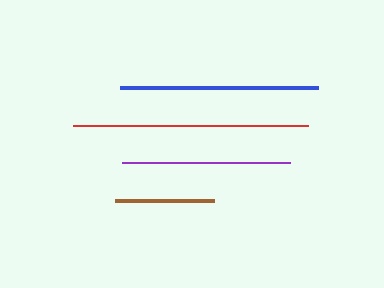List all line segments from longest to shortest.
From longest to shortest: red, blue, purple, brown.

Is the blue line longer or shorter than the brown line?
The blue line is longer than the brown line.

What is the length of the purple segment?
The purple segment is approximately 168 pixels long.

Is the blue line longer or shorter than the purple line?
The blue line is longer than the purple line.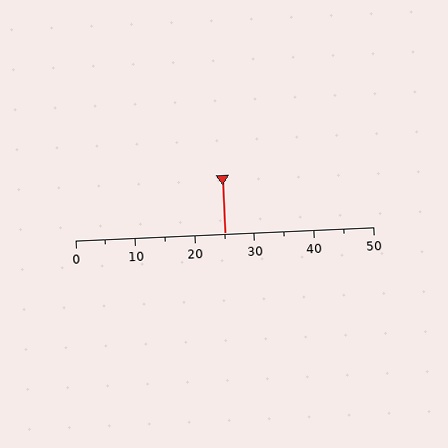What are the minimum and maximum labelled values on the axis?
The axis runs from 0 to 50.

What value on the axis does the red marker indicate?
The marker indicates approximately 25.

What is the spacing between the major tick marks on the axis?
The major ticks are spaced 10 apart.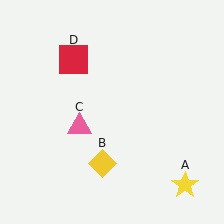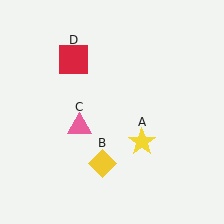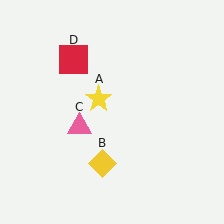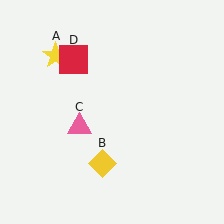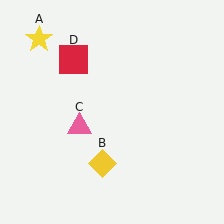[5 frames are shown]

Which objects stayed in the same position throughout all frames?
Yellow diamond (object B) and pink triangle (object C) and red square (object D) remained stationary.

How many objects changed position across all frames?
1 object changed position: yellow star (object A).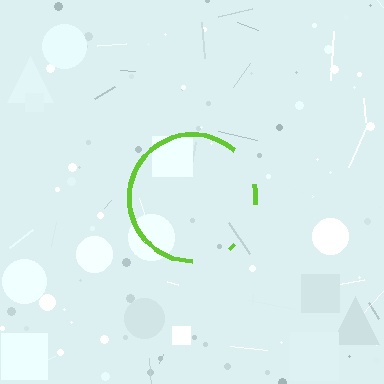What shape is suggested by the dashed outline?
The dashed outline suggests a circle.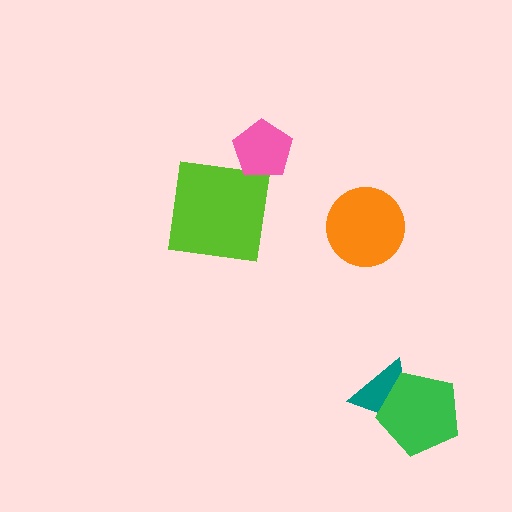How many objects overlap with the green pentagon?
1 object overlaps with the green pentagon.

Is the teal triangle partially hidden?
Yes, it is partially covered by another shape.